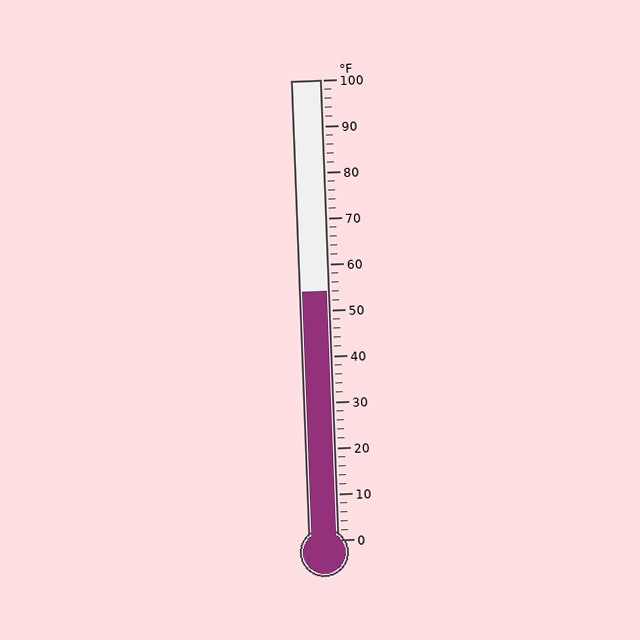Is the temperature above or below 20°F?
The temperature is above 20°F.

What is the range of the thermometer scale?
The thermometer scale ranges from 0°F to 100°F.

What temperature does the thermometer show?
The thermometer shows approximately 54°F.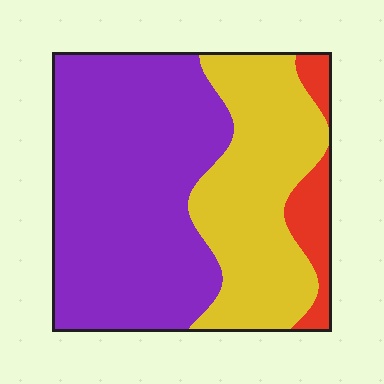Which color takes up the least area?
Red, at roughly 10%.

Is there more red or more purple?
Purple.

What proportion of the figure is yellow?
Yellow covers about 35% of the figure.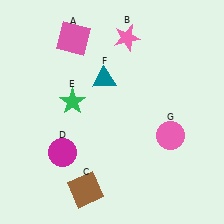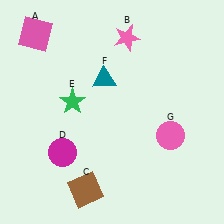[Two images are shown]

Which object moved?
The pink square (A) moved left.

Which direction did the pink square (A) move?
The pink square (A) moved left.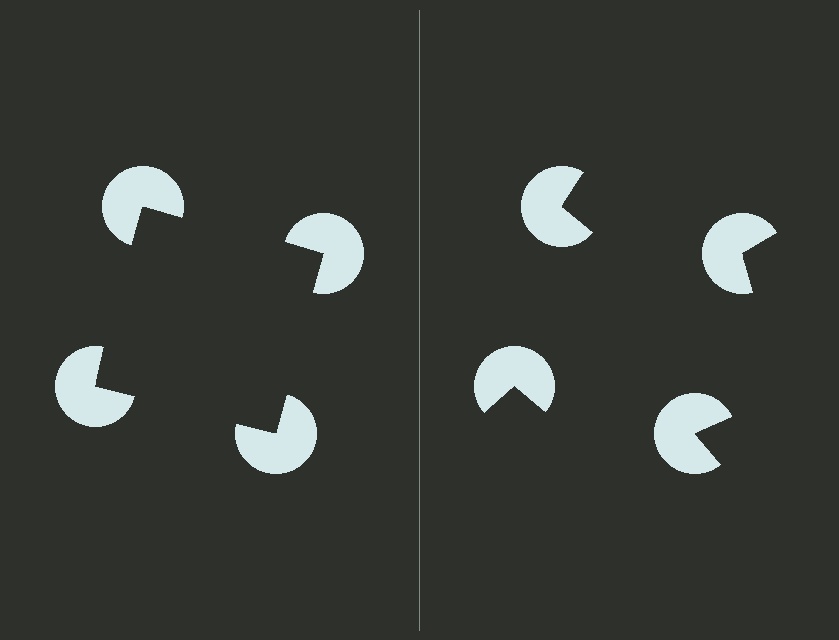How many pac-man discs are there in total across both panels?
8 — 4 on each side.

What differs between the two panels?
The pac-man discs are positioned identically on both sides; only the wedge orientations differ. On the left they align to a square; on the right they are misaligned.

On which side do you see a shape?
An illusory square appears on the left side. On the right side the wedge cuts are rotated, so no coherent shape forms.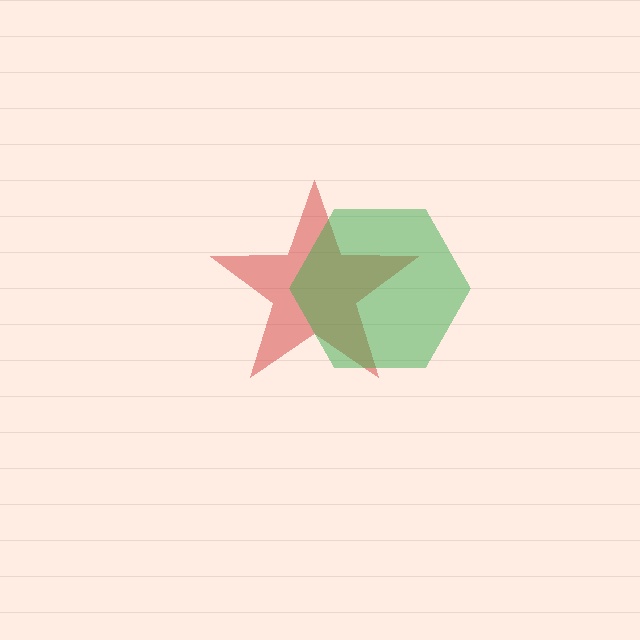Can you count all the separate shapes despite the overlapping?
Yes, there are 2 separate shapes.